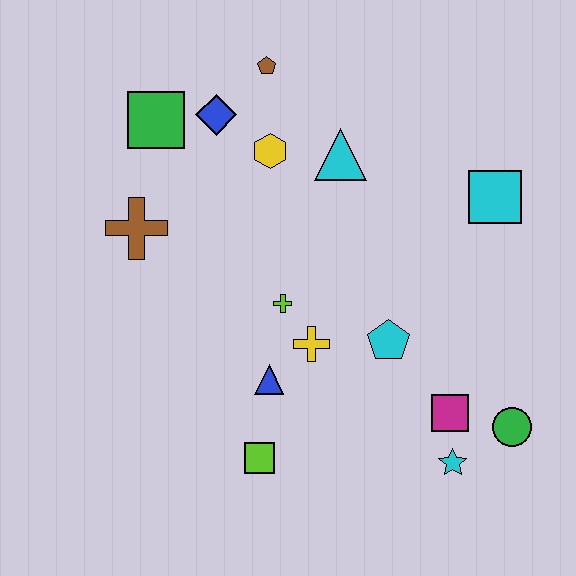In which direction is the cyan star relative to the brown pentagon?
The cyan star is below the brown pentagon.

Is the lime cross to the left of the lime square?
No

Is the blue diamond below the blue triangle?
No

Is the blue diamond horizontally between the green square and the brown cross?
No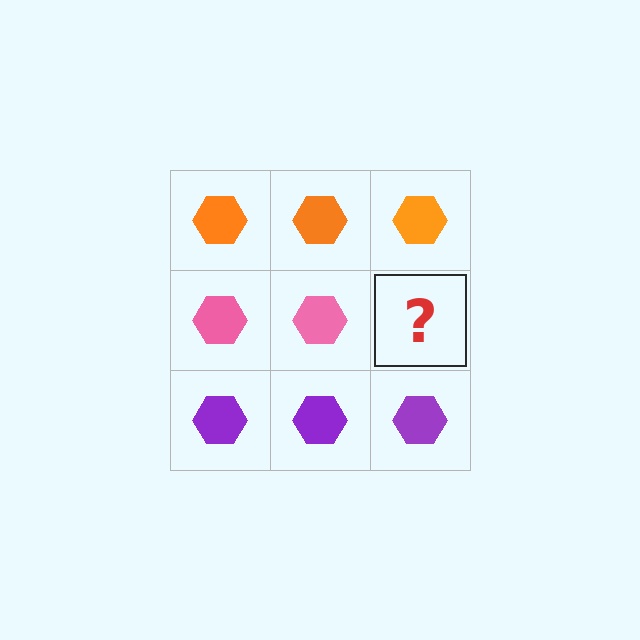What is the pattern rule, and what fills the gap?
The rule is that each row has a consistent color. The gap should be filled with a pink hexagon.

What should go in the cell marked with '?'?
The missing cell should contain a pink hexagon.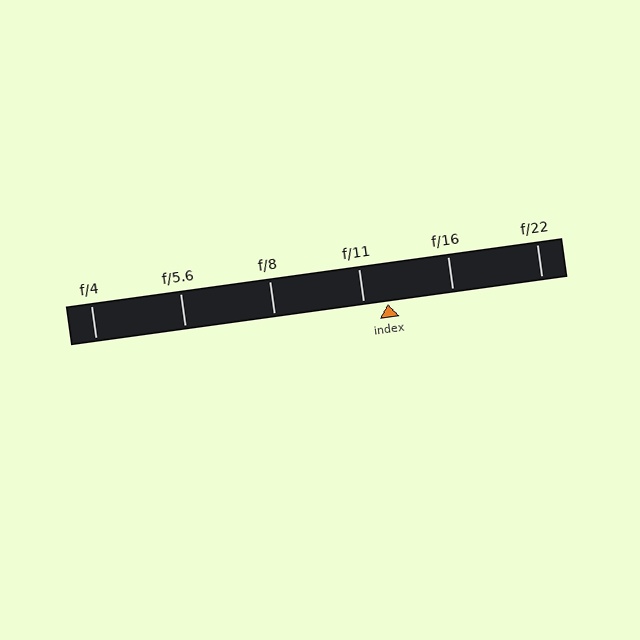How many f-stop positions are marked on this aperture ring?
There are 6 f-stop positions marked.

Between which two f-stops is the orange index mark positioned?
The index mark is between f/11 and f/16.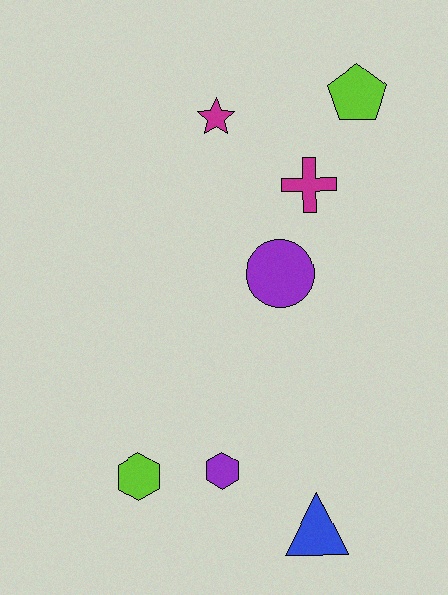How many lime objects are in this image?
There are 2 lime objects.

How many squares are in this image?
There are no squares.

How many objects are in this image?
There are 7 objects.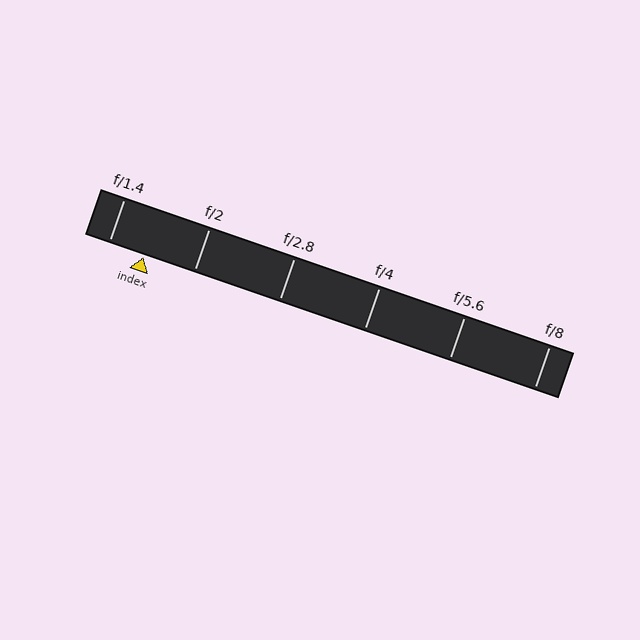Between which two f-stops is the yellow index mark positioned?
The index mark is between f/1.4 and f/2.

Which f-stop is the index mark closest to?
The index mark is closest to f/1.4.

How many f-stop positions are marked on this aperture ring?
There are 6 f-stop positions marked.